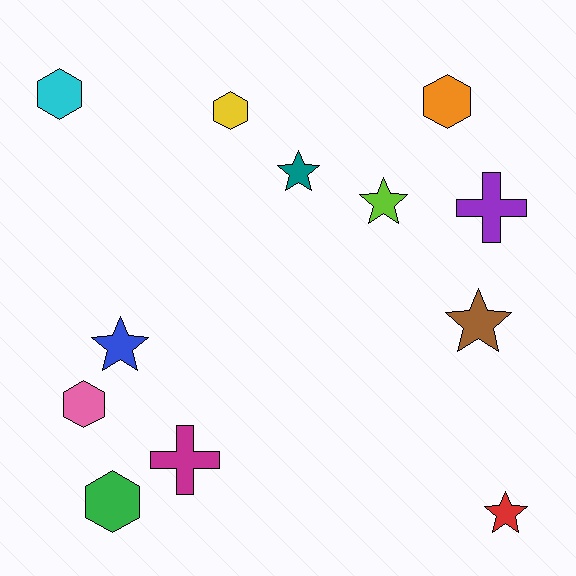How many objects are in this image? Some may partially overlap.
There are 12 objects.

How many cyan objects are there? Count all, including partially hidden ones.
There is 1 cyan object.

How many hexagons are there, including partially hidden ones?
There are 5 hexagons.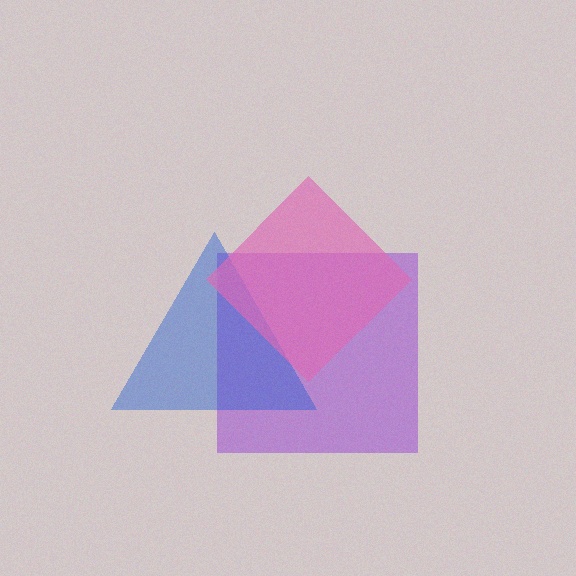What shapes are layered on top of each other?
The layered shapes are: a purple square, a blue triangle, a pink diamond.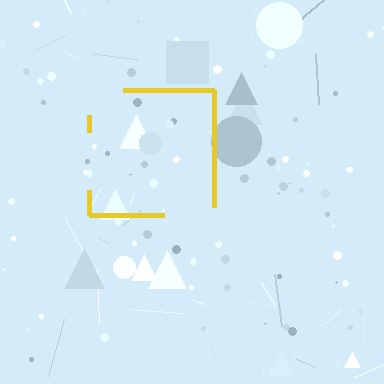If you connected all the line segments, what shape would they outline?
They would outline a square.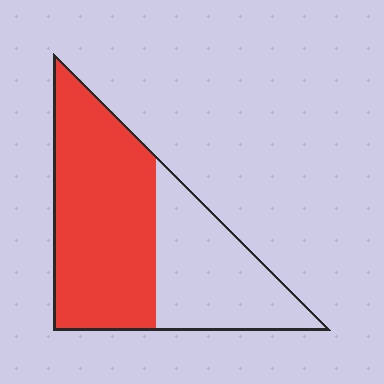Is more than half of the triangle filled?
Yes.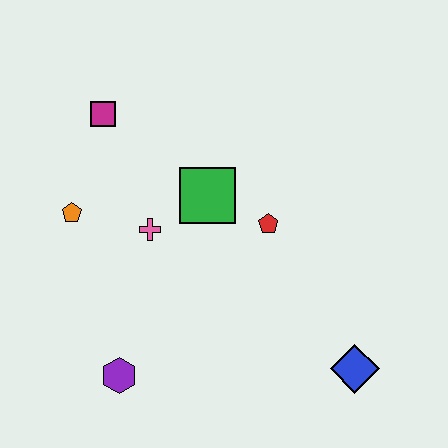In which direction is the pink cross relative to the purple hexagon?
The pink cross is above the purple hexagon.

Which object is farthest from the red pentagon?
The purple hexagon is farthest from the red pentagon.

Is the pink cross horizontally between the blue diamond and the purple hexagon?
Yes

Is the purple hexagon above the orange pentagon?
No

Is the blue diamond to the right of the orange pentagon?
Yes